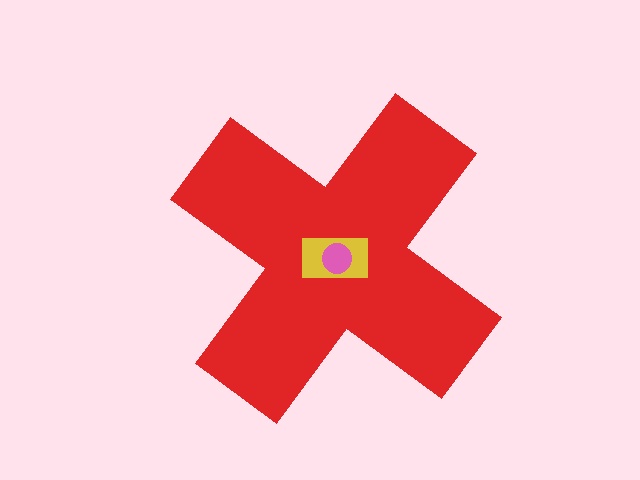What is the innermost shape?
The pink circle.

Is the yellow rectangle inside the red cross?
Yes.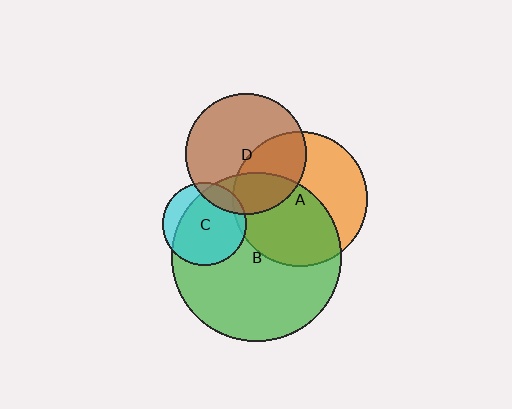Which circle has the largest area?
Circle B (green).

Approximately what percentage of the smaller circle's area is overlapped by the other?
Approximately 35%.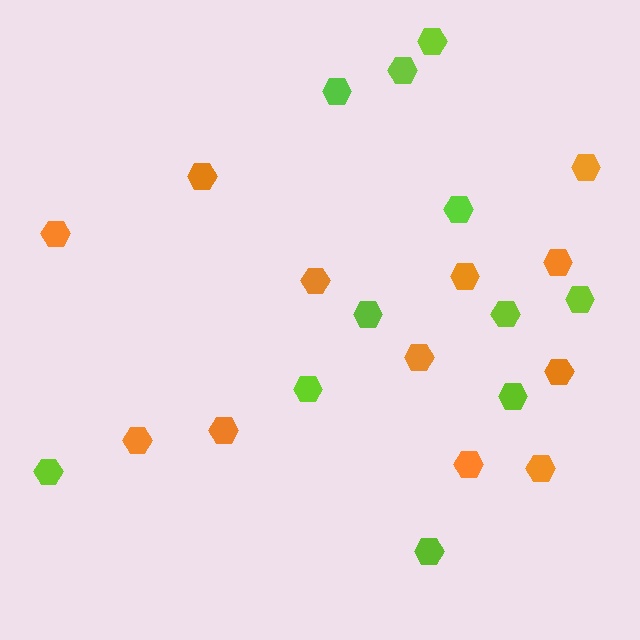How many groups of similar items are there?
There are 2 groups: one group of lime hexagons (11) and one group of orange hexagons (12).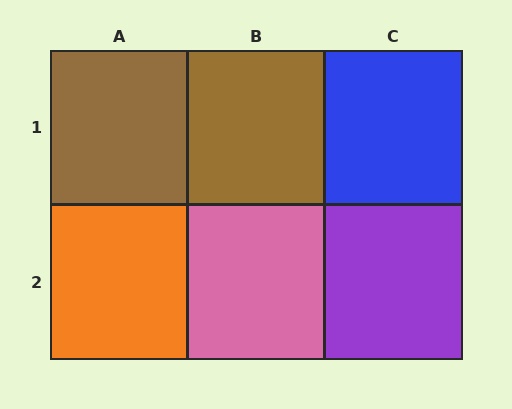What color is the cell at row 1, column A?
Brown.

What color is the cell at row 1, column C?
Blue.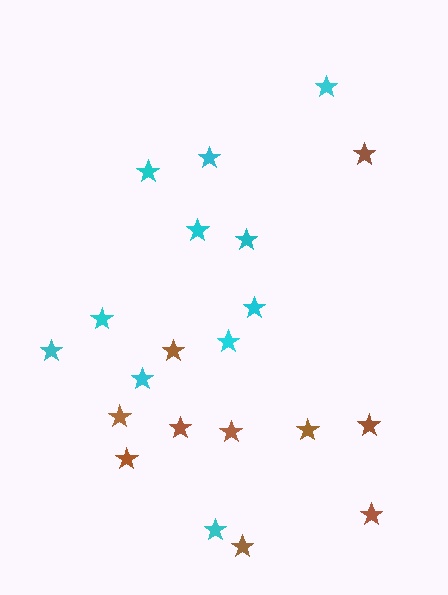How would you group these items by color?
There are 2 groups: one group of brown stars (10) and one group of cyan stars (11).